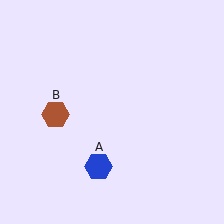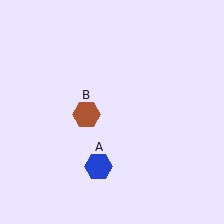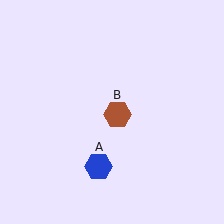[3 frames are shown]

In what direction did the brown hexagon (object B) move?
The brown hexagon (object B) moved right.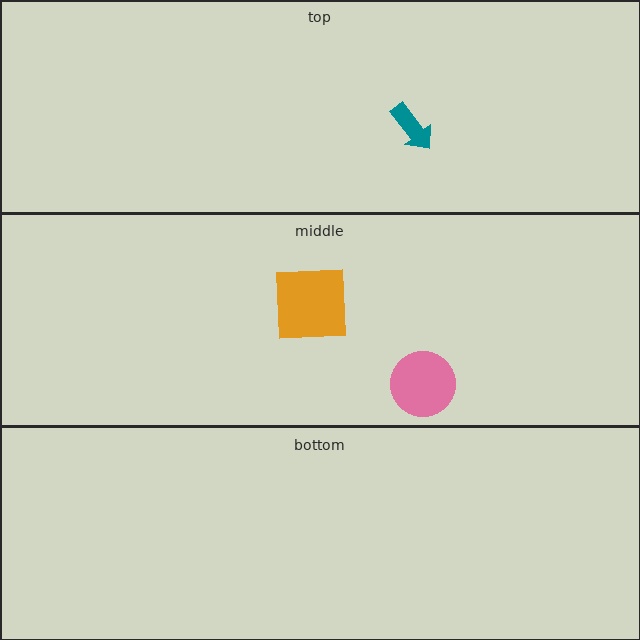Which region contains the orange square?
The middle region.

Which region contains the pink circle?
The middle region.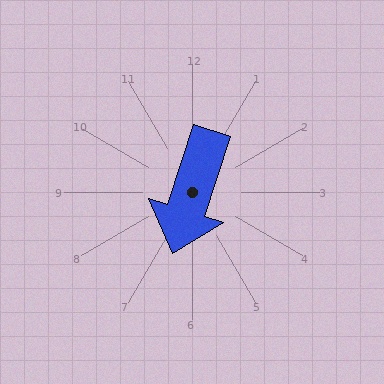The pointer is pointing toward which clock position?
Roughly 7 o'clock.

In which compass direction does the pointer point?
South.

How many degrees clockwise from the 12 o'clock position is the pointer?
Approximately 198 degrees.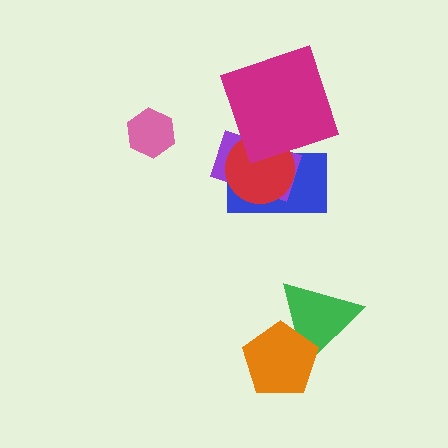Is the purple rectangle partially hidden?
Yes, it is partially covered by another shape.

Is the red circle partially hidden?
Yes, it is partially covered by another shape.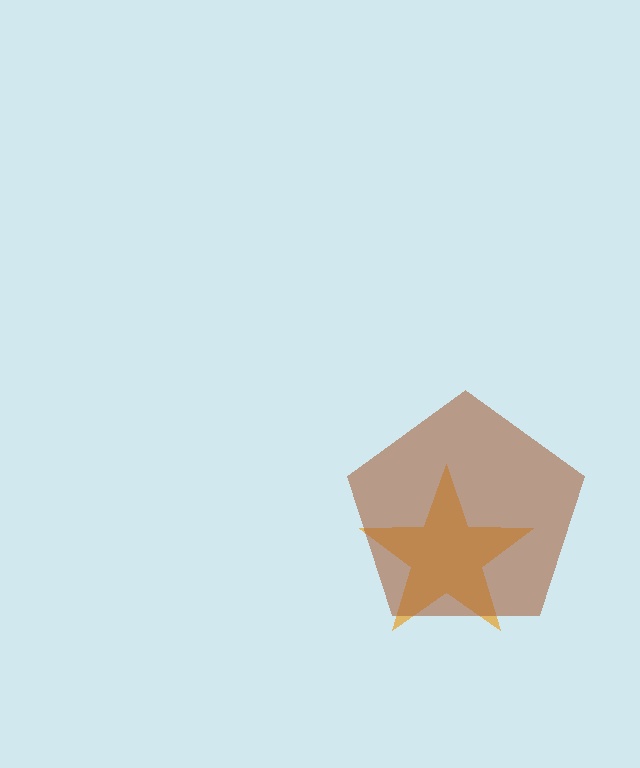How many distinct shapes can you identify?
There are 2 distinct shapes: an orange star, a brown pentagon.